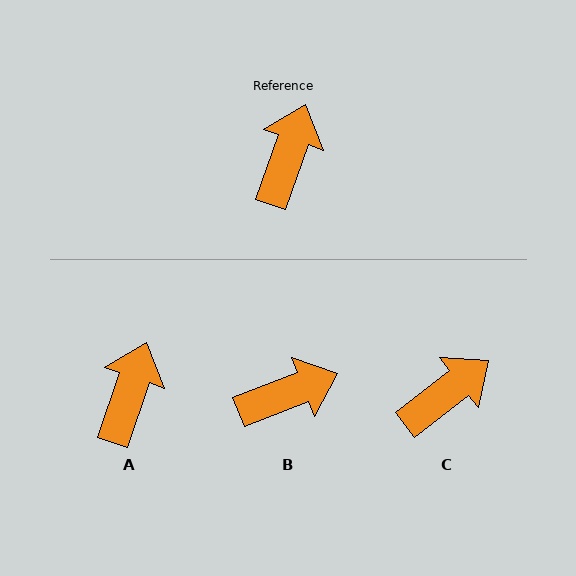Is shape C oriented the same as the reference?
No, it is off by about 33 degrees.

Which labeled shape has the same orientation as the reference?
A.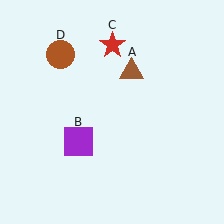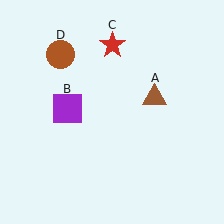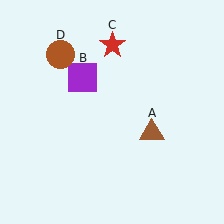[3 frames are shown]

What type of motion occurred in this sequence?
The brown triangle (object A), purple square (object B) rotated clockwise around the center of the scene.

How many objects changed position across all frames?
2 objects changed position: brown triangle (object A), purple square (object B).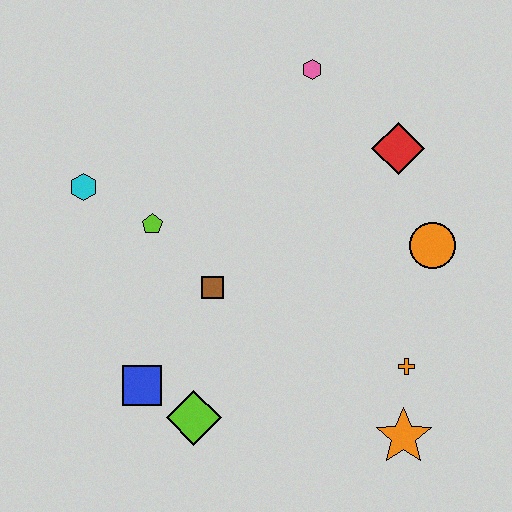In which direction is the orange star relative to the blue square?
The orange star is to the right of the blue square.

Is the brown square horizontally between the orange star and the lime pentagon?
Yes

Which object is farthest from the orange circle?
The cyan hexagon is farthest from the orange circle.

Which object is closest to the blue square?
The lime diamond is closest to the blue square.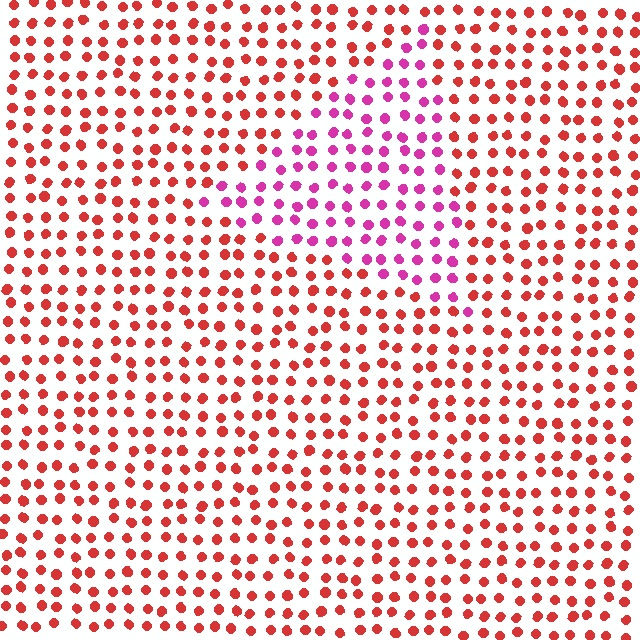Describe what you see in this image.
The image is filled with small red elements in a uniform arrangement. A triangle-shaped region is visible where the elements are tinted to a slightly different hue, forming a subtle color boundary.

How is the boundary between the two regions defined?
The boundary is defined purely by a slight shift in hue (about 43 degrees). Spacing, size, and orientation are identical on both sides.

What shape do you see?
I see a triangle.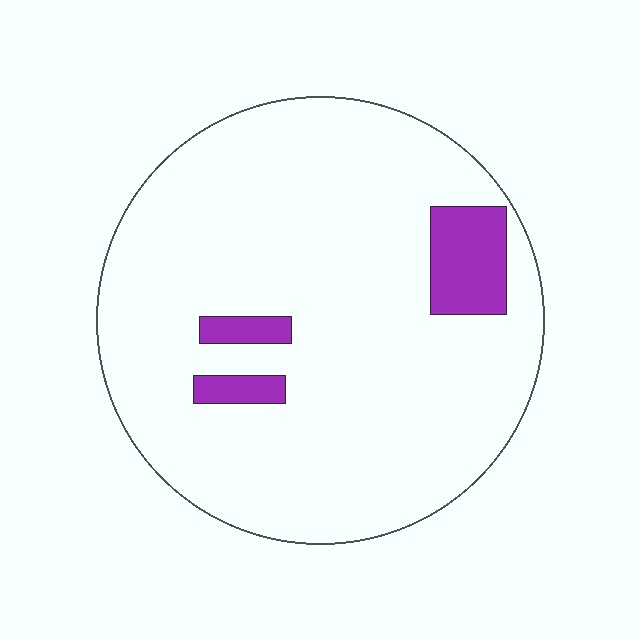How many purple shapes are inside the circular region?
3.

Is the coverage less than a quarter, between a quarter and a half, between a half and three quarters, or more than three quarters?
Less than a quarter.